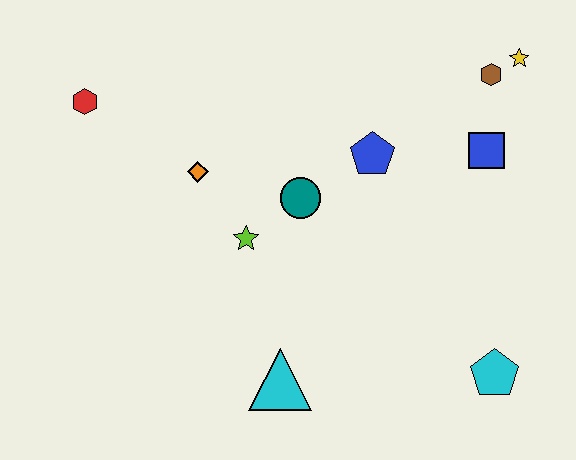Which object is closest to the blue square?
The brown hexagon is closest to the blue square.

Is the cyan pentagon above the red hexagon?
No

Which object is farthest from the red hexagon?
The cyan pentagon is farthest from the red hexagon.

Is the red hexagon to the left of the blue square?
Yes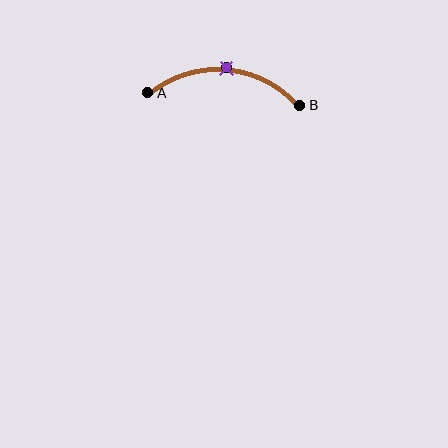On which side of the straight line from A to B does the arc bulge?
The arc bulges above the straight line connecting A and B.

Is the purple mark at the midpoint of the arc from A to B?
Yes. The purple mark lies on the arc at equal arc-length from both A and B — it is the arc midpoint.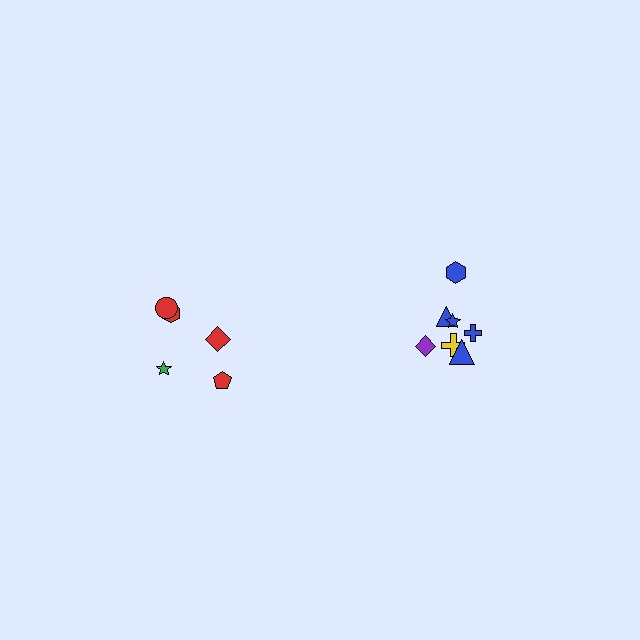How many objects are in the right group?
There are 7 objects.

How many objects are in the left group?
There are 5 objects.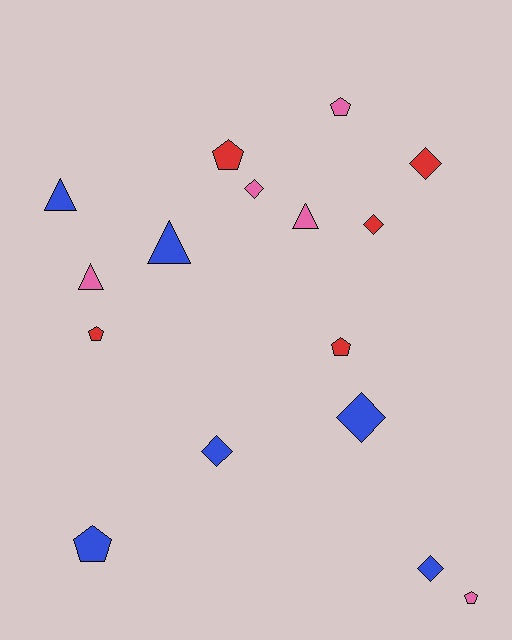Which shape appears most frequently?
Pentagon, with 6 objects.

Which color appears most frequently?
Blue, with 6 objects.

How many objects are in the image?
There are 16 objects.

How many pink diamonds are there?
There is 1 pink diamond.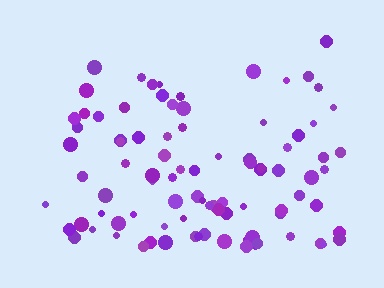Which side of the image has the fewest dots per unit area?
The top.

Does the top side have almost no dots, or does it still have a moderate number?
Still a moderate number, just noticeably fewer than the bottom.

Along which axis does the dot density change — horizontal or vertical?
Vertical.